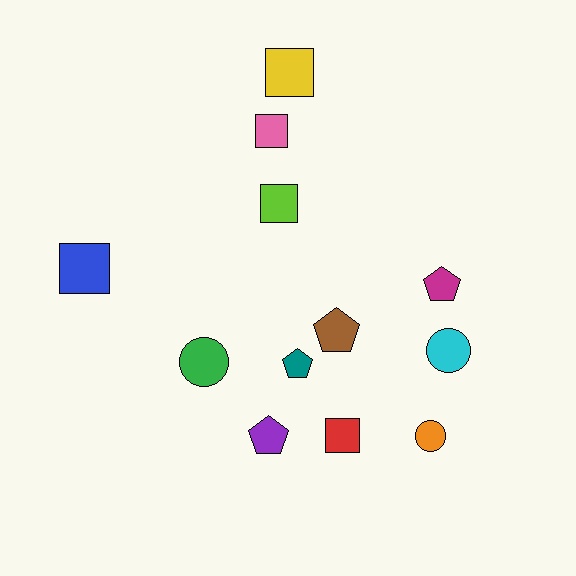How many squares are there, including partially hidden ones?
There are 5 squares.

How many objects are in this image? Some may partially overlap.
There are 12 objects.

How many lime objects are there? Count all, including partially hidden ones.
There is 1 lime object.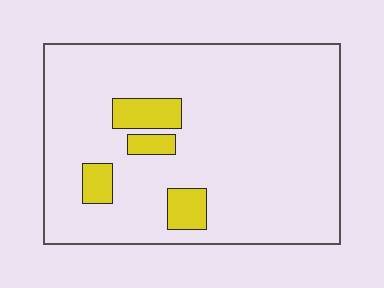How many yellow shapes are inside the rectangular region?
4.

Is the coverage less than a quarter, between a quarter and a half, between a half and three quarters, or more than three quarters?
Less than a quarter.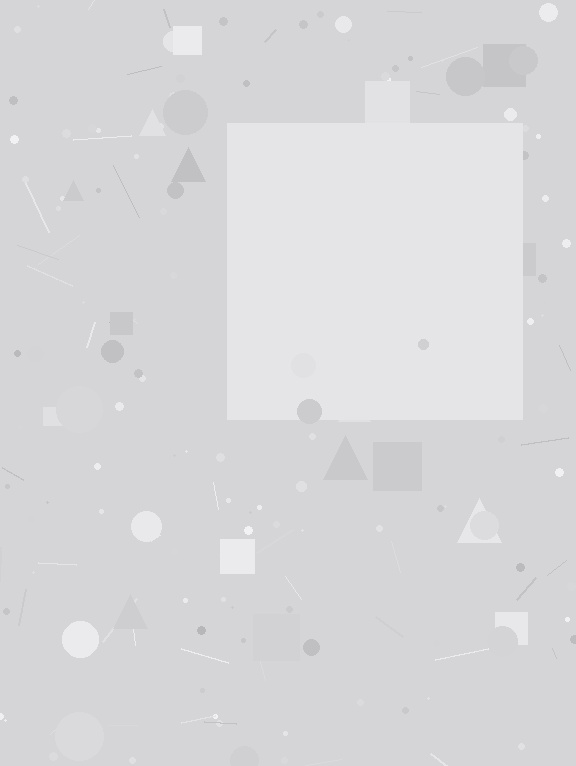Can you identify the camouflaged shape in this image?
The camouflaged shape is a square.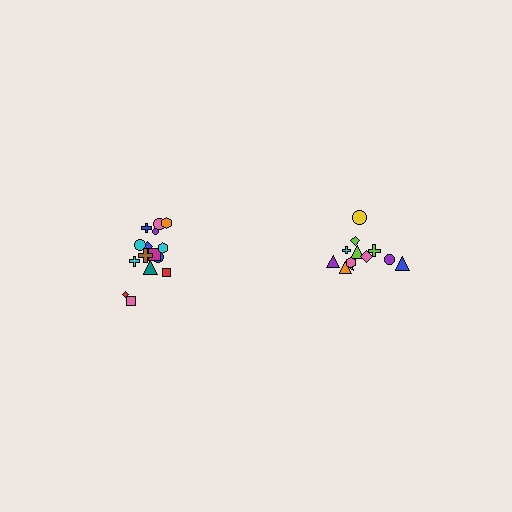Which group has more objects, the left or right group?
The left group.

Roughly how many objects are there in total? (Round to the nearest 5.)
Roughly 25 objects in total.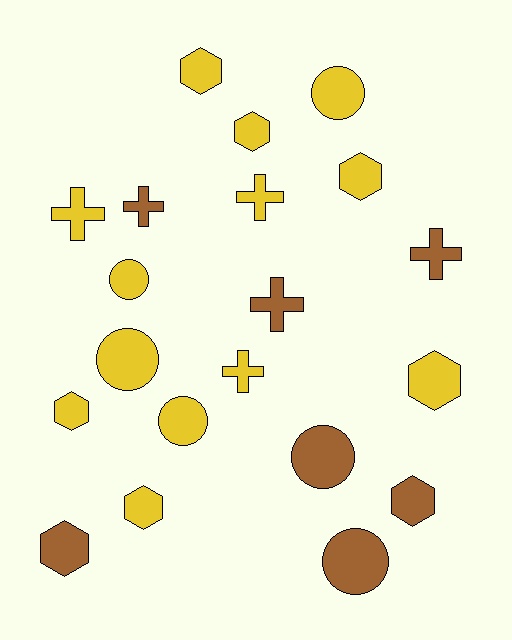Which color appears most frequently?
Yellow, with 13 objects.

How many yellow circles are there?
There are 4 yellow circles.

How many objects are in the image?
There are 20 objects.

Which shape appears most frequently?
Hexagon, with 8 objects.